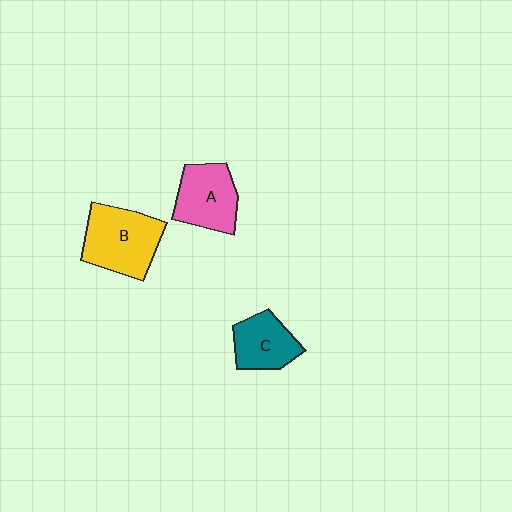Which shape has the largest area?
Shape B (yellow).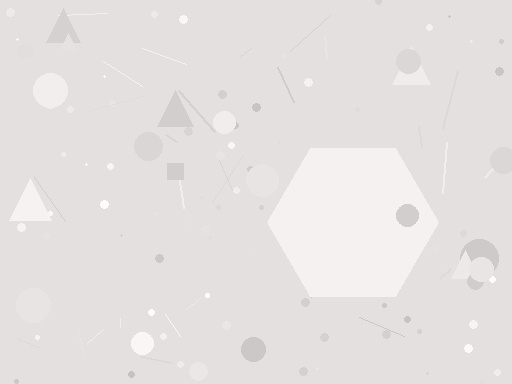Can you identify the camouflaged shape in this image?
The camouflaged shape is a hexagon.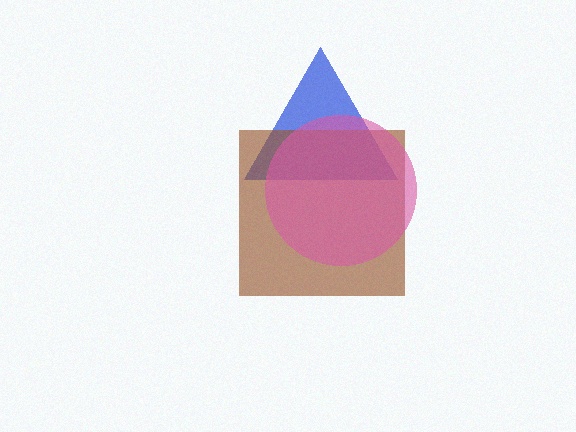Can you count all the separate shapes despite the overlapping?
Yes, there are 3 separate shapes.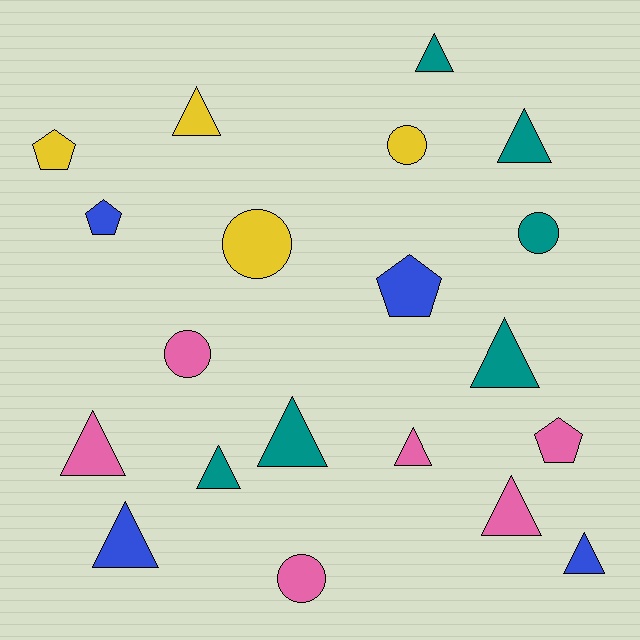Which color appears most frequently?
Pink, with 6 objects.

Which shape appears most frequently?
Triangle, with 11 objects.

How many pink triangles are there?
There are 3 pink triangles.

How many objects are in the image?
There are 20 objects.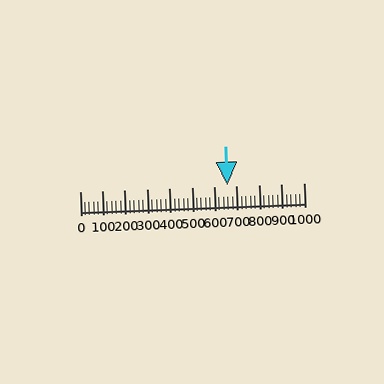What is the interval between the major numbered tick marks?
The major tick marks are spaced 100 units apart.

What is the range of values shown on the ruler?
The ruler shows values from 0 to 1000.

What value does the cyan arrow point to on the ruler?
The cyan arrow points to approximately 660.